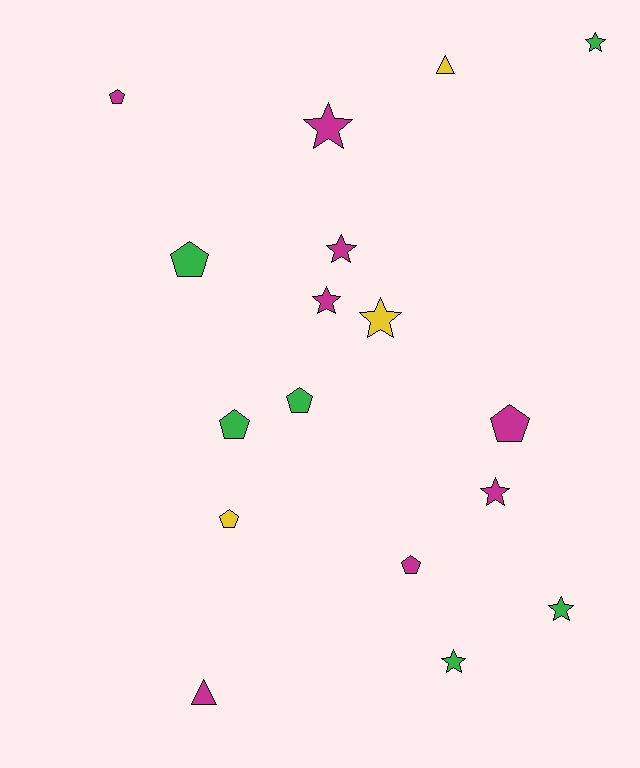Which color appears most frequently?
Magenta, with 8 objects.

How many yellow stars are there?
There is 1 yellow star.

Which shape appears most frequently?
Star, with 8 objects.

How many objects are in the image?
There are 17 objects.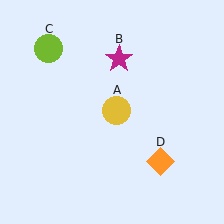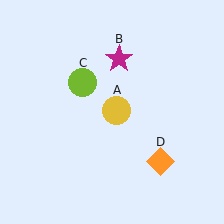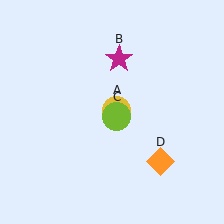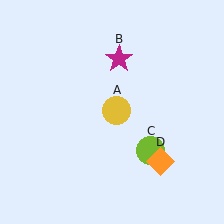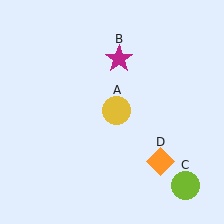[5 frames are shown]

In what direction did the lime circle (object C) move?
The lime circle (object C) moved down and to the right.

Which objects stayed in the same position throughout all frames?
Yellow circle (object A) and magenta star (object B) and orange diamond (object D) remained stationary.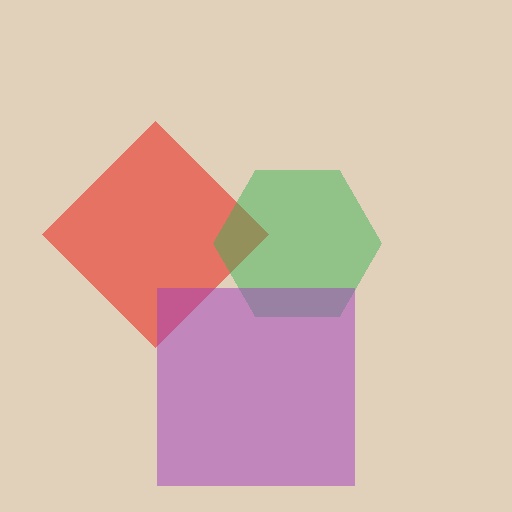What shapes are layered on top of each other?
The layered shapes are: a red diamond, a green hexagon, a purple square.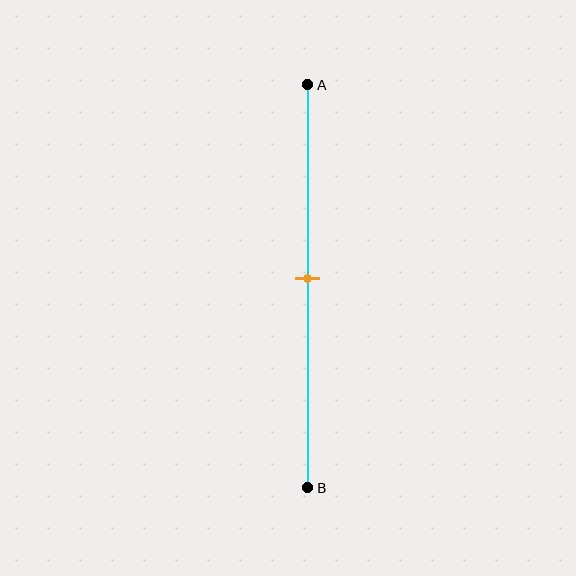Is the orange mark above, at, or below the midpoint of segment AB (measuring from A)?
The orange mark is approximately at the midpoint of segment AB.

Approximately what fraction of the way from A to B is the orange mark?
The orange mark is approximately 50% of the way from A to B.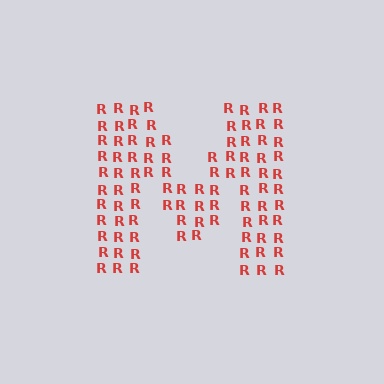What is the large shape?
The large shape is the letter M.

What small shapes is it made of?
It is made of small letter R's.